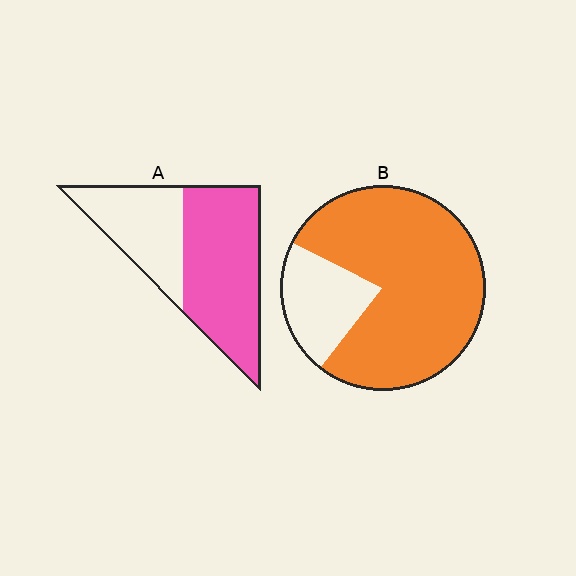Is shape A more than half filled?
Yes.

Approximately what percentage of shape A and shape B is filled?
A is approximately 60% and B is approximately 80%.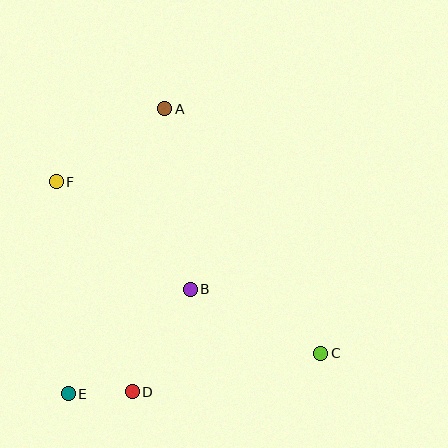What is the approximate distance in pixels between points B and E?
The distance between B and E is approximately 161 pixels.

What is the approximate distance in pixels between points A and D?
The distance between A and D is approximately 285 pixels.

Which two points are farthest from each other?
Points C and F are farthest from each other.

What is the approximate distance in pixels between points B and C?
The distance between B and C is approximately 145 pixels.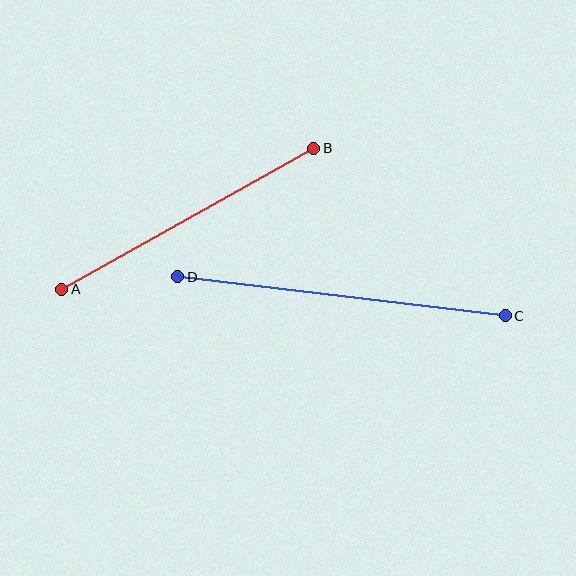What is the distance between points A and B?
The distance is approximately 289 pixels.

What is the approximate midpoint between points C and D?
The midpoint is at approximately (342, 296) pixels.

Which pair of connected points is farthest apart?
Points C and D are farthest apart.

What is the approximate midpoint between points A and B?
The midpoint is at approximately (188, 219) pixels.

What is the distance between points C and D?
The distance is approximately 330 pixels.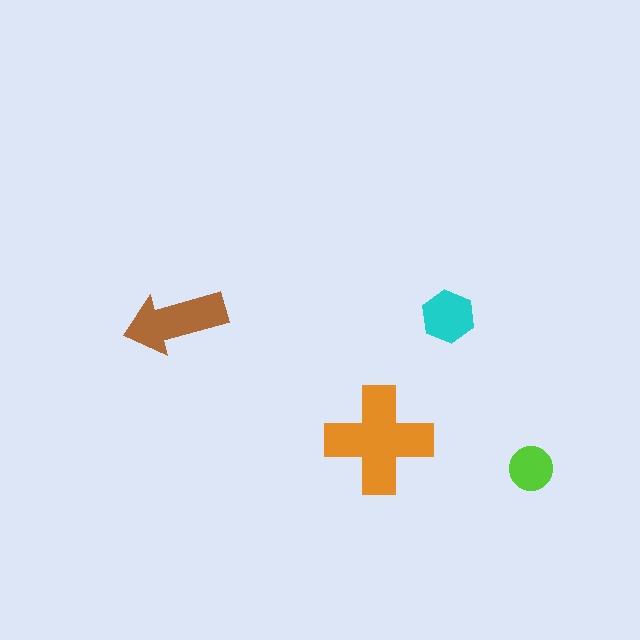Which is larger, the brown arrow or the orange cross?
The orange cross.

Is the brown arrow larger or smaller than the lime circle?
Larger.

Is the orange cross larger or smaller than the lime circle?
Larger.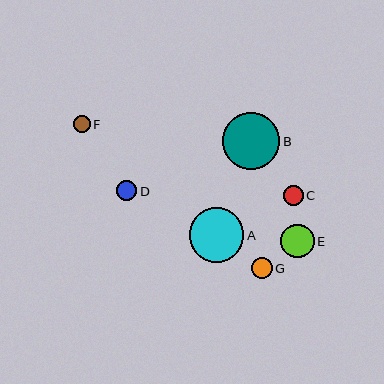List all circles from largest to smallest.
From largest to smallest: B, A, E, G, D, C, F.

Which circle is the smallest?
Circle F is the smallest with a size of approximately 17 pixels.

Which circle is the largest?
Circle B is the largest with a size of approximately 57 pixels.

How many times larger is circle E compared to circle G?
Circle E is approximately 1.6 times the size of circle G.